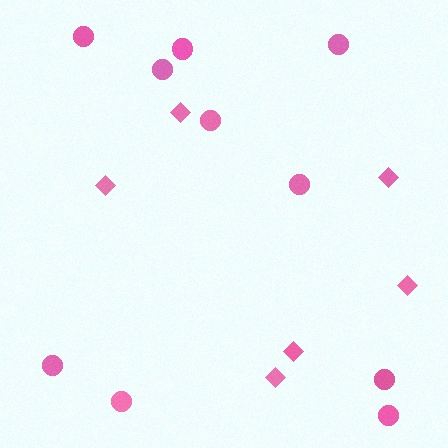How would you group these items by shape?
There are 2 groups: one group of circles (10) and one group of diamonds (6).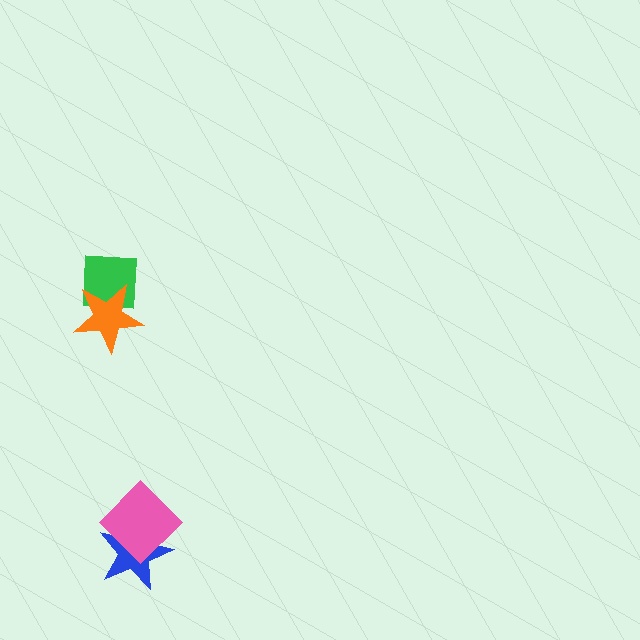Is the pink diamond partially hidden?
No, no other shape covers it.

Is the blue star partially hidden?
Yes, it is partially covered by another shape.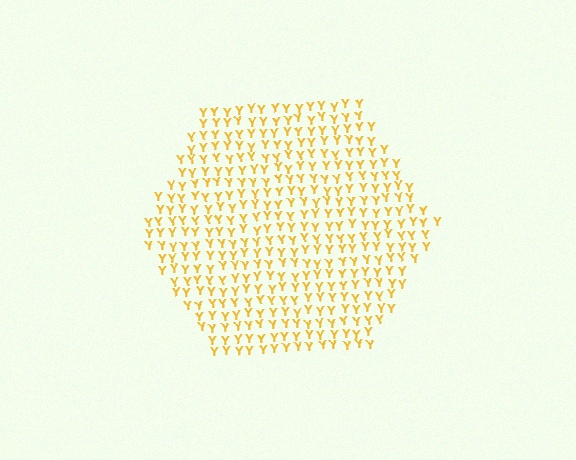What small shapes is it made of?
It is made of small letter Y's.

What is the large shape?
The large shape is a hexagon.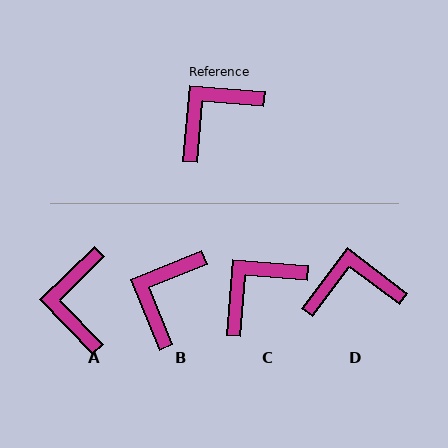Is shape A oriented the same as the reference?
No, it is off by about 49 degrees.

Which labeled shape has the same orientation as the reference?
C.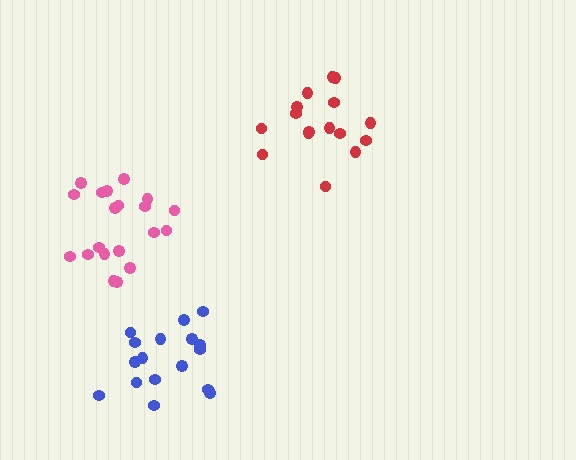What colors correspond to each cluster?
The clusters are colored: red, pink, blue.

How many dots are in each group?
Group 1: 16 dots, Group 2: 20 dots, Group 3: 17 dots (53 total).